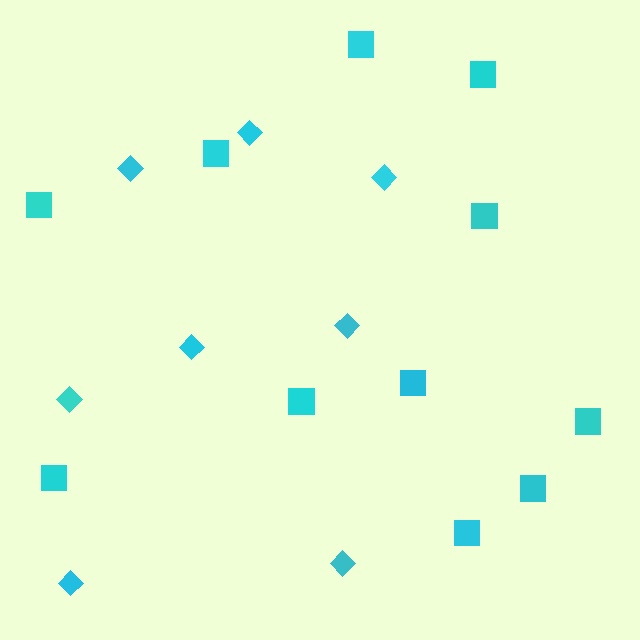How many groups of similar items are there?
There are 2 groups: one group of diamonds (8) and one group of squares (11).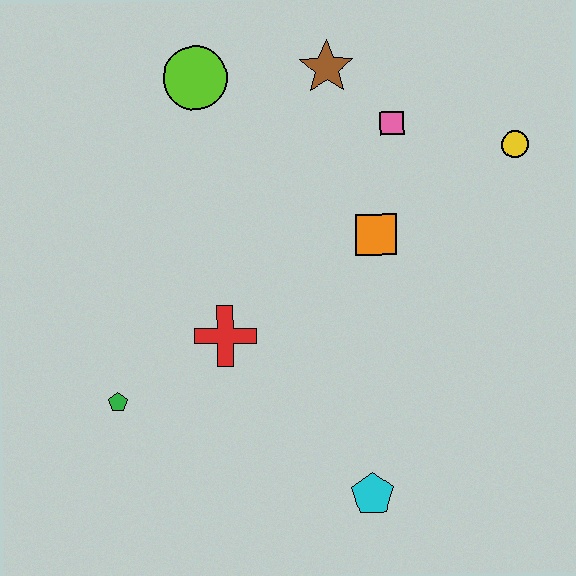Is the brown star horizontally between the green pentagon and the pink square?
Yes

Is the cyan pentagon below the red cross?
Yes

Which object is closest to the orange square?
The pink square is closest to the orange square.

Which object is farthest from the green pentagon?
The yellow circle is farthest from the green pentagon.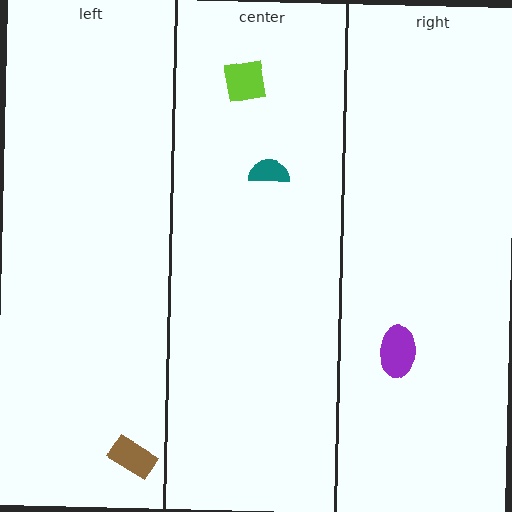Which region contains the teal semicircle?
The center region.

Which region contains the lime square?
The center region.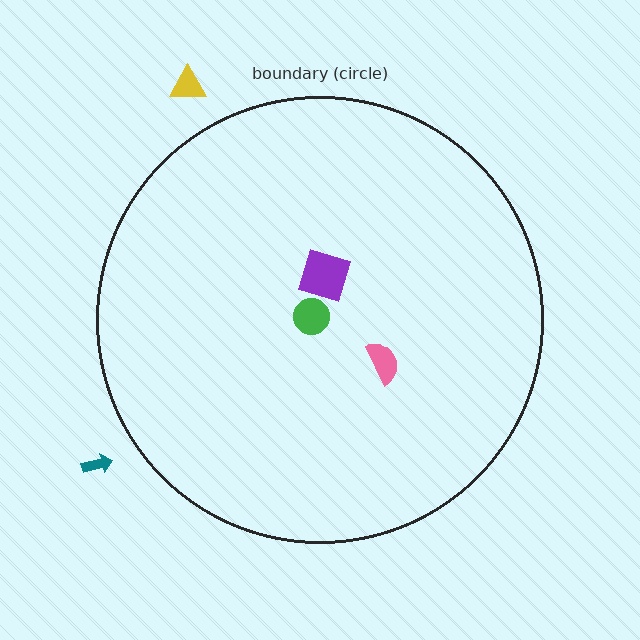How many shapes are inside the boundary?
3 inside, 2 outside.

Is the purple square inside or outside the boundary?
Inside.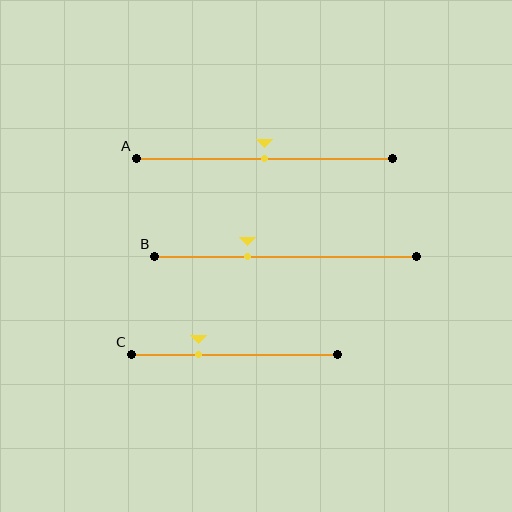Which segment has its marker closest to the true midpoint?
Segment A has its marker closest to the true midpoint.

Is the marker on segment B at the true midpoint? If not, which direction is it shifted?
No, the marker on segment B is shifted to the left by about 15% of the segment length.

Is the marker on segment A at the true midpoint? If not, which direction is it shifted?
Yes, the marker on segment A is at the true midpoint.